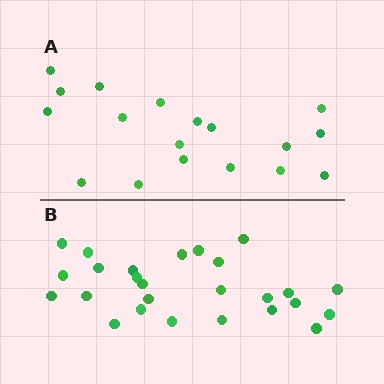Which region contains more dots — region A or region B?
Region B (the bottom region) has more dots.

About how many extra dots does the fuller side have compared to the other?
Region B has roughly 8 or so more dots than region A.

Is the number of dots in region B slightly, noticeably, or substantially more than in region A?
Region B has noticeably more, but not dramatically so. The ratio is roughly 1.4 to 1.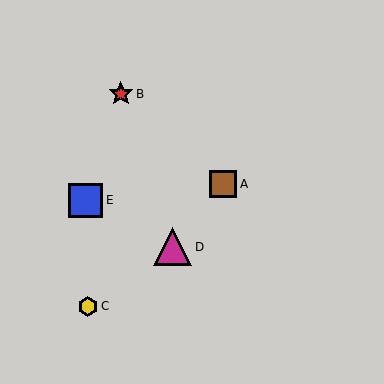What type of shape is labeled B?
Shape B is a red star.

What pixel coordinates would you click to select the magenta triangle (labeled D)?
Click at (173, 247) to select the magenta triangle D.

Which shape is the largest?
The magenta triangle (labeled D) is the largest.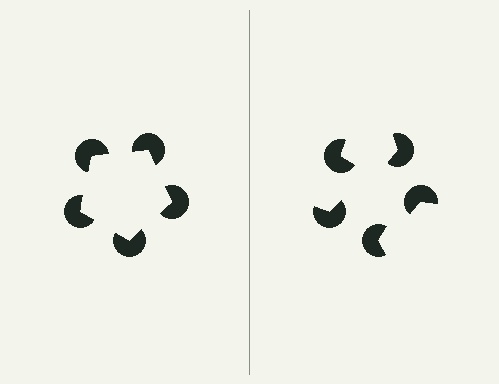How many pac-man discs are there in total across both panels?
10 — 5 on each side.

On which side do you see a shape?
An illusory pentagon appears on the left side. On the right side the wedge cuts are rotated, so no coherent shape forms.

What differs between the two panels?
The pac-man discs are positioned identically on both sides; only the wedge orientations differ. On the left they align to a pentagon; on the right they are misaligned.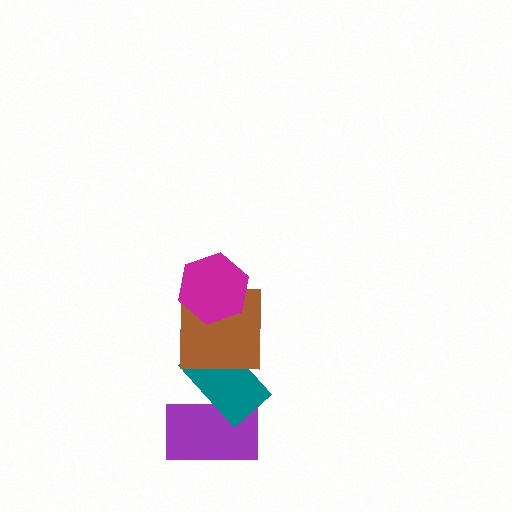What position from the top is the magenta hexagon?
The magenta hexagon is 1st from the top.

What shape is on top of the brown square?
The magenta hexagon is on top of the brown square.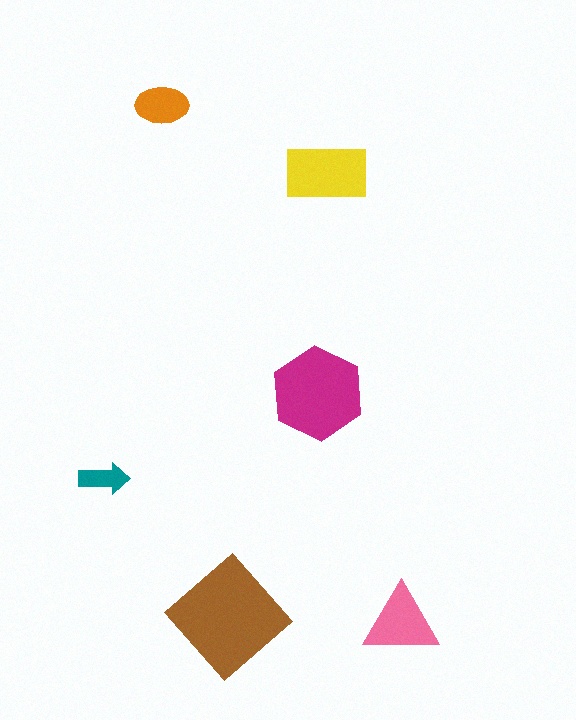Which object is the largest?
The brown diamond.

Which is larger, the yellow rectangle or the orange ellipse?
The yellow rectangle.